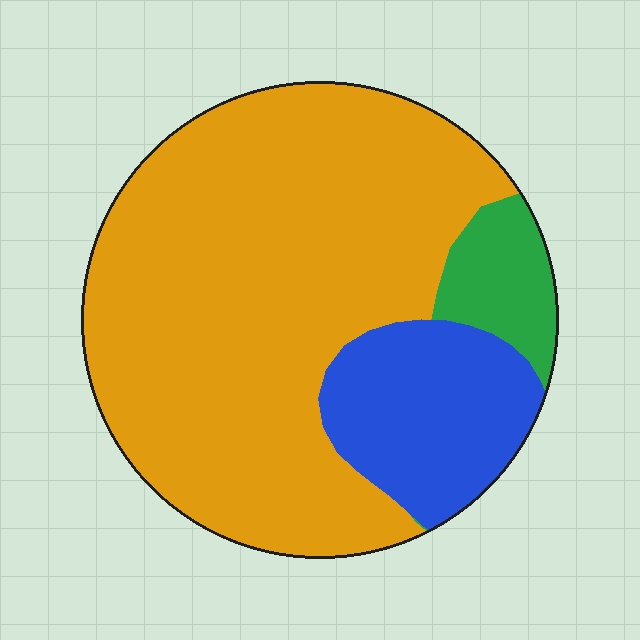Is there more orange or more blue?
Orange.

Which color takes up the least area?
Green, at roughly 10%.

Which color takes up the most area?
Orange, at roughly 75%.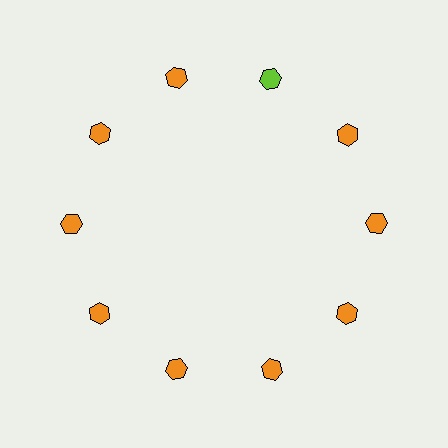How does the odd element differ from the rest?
It has a different color: lime instead of orange.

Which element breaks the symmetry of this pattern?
The lime hexagon at roughly the 1 o'clock position breaks the symmetry. All other shapes are orange hexagons.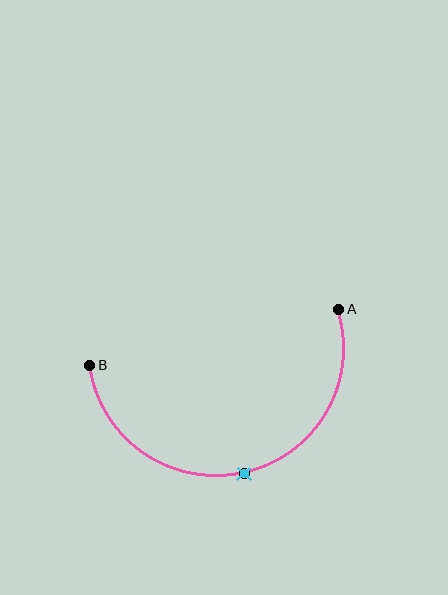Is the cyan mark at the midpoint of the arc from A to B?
Yes. The cyan mark lies on the arc at equal arc-length from both A and B — it is the arc midpoint.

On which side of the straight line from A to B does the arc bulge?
The arc bulges below the straight line connecting A and B.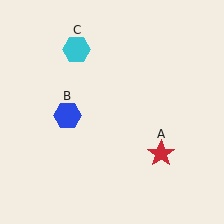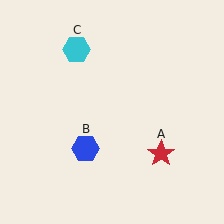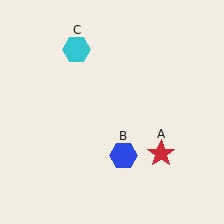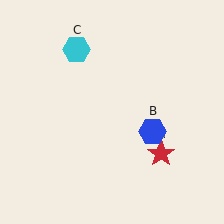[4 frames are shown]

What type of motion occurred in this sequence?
The blue hexagon (object B) rotated counterclockwise around the center of the scene.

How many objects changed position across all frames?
1 object changed position: blue hexagon (object B).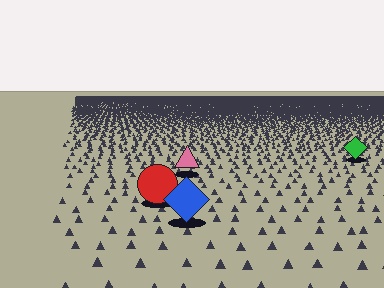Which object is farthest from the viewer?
The green diamond is farthest from the viewer. It appears smaller and the ground texture around it is denser.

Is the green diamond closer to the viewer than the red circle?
No. The red circle is closer — you can tell from the texture gradient: the ground texture is coarser near it.